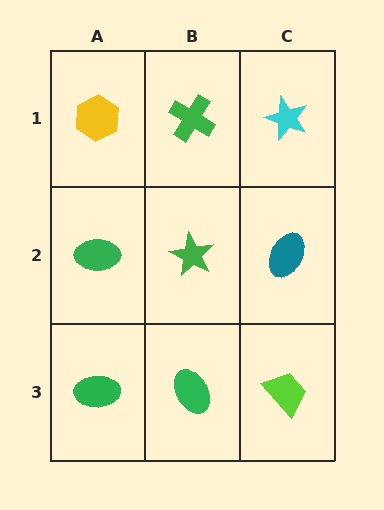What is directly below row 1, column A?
A green ellipse.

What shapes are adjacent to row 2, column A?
A yellow hexagon (row 1, column A), a green ellipse (row 3, column A), a green star (row 2, column B).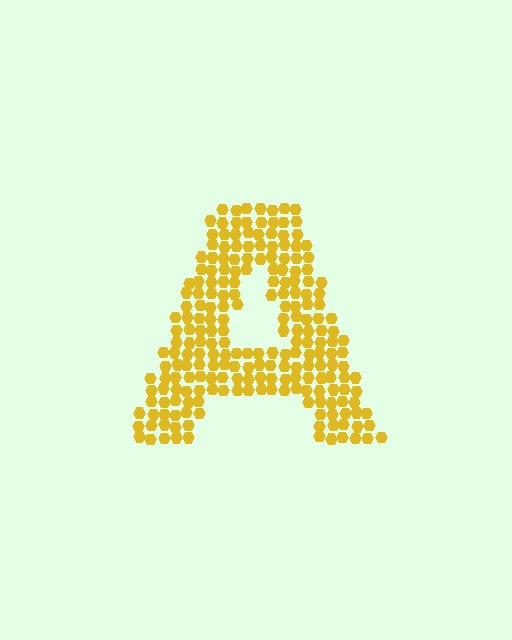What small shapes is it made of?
It is made of small hexagons.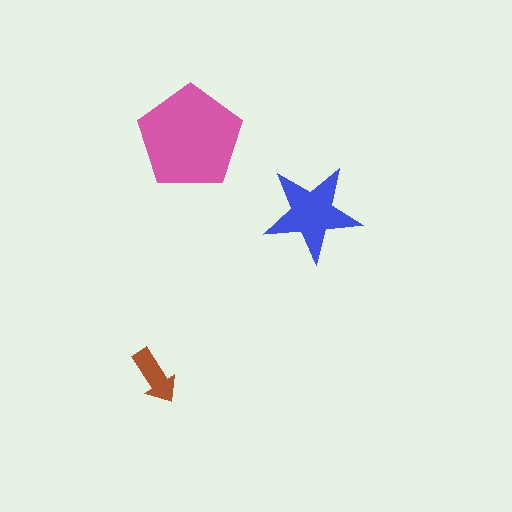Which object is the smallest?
The brown arrow.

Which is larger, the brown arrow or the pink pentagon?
The pink pentagon.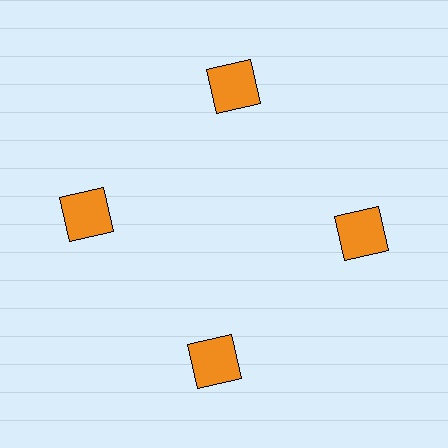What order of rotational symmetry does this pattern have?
This pattern has 4-fold rotational symmetry.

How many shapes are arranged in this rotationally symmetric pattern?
There are 4 shapes, arranged in 4 groups of 1.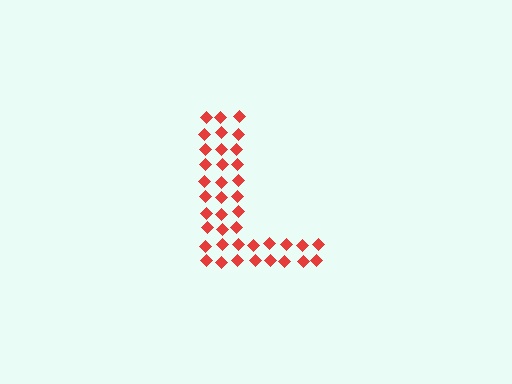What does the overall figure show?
The overall figure shows the letter L.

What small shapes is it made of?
It is made of small diamonds.